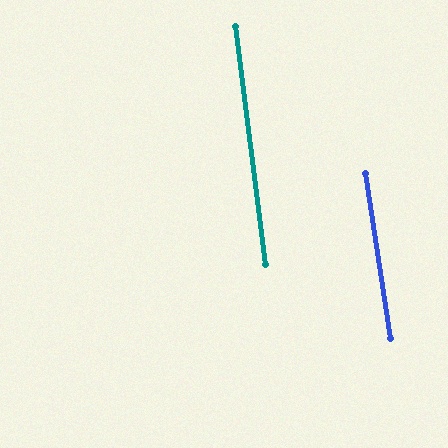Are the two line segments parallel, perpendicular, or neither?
Parallel — their directions differ by only 1.7°.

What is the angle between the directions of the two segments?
Approximately 2 degrees.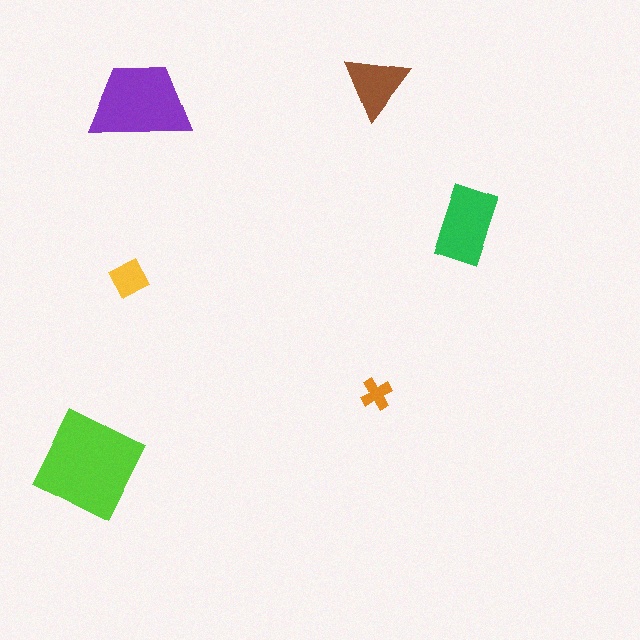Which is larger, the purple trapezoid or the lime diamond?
The lime diamond.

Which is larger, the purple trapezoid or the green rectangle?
The purple trapezoid.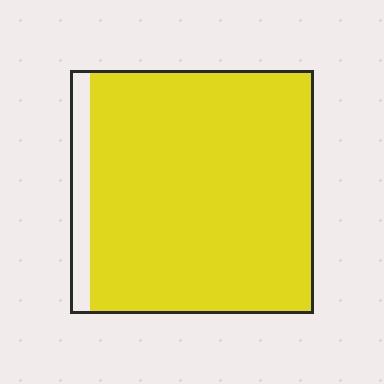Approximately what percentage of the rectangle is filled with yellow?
Approximately 90%.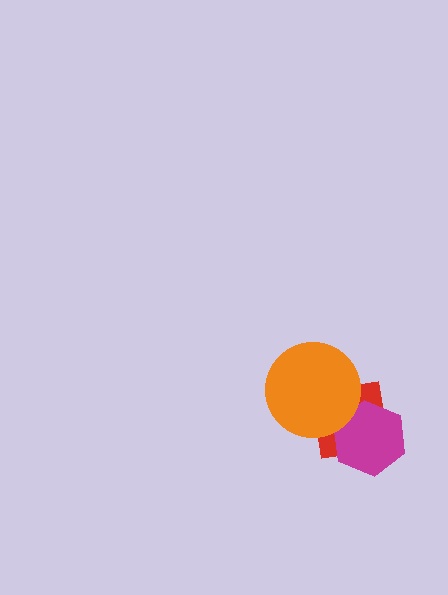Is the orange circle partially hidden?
No, no other shape covers it.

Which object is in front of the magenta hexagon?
The orange circle is in front of the magenta hexagon.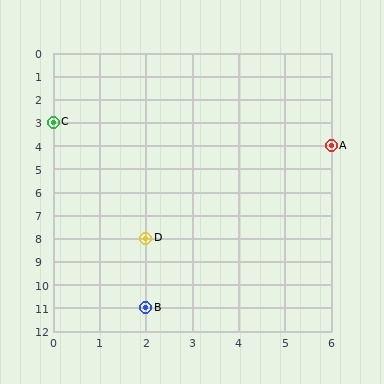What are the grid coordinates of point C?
Point C is at grid coordinates (0, 3).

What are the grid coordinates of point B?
Point B is at grid coordinates (2, 11).